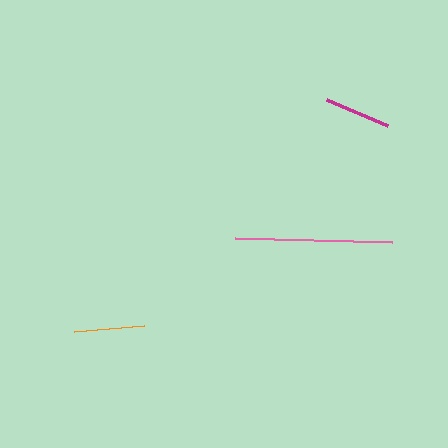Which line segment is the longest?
The pink line is the longest at approximately 157 pixels.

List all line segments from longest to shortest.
From longest to shortest: pink, orange, magenta.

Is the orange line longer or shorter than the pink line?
The pink line is longer than the orange line.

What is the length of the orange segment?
The orange segment is approximately 70 pixels long.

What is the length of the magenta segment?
The magenta segment is approximately 66 pixels long.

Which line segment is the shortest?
The magenta line is the shortest at approximately 66 pixels.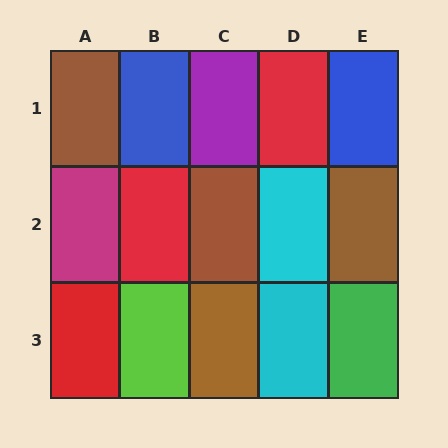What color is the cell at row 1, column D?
Red.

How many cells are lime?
1 cell is lime.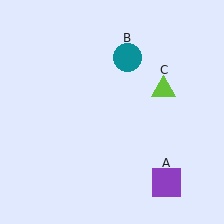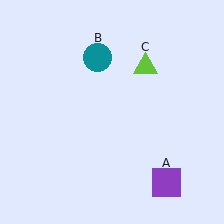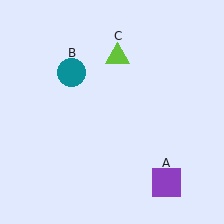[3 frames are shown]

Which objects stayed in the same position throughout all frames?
Purple square (object A) remained stationary.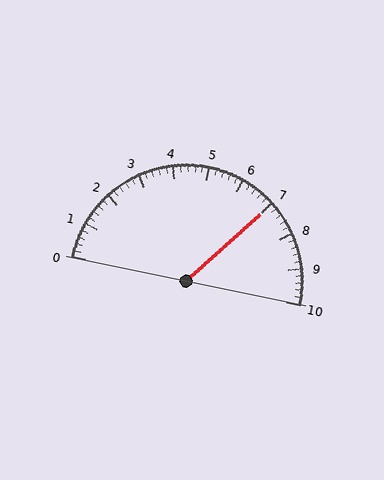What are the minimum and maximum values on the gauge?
The gauge ranges from 0 to 10.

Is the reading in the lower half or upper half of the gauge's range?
The reading is in the upper half of the range (0 to 10).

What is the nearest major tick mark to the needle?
The nearest major tick mark is 7.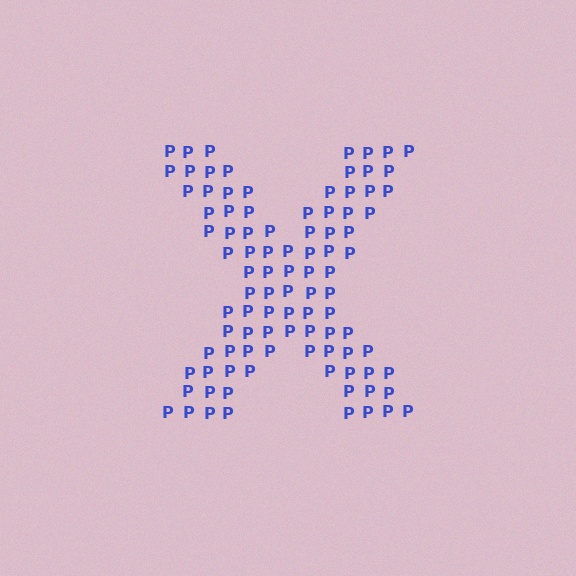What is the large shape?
The large shape is the letter X.